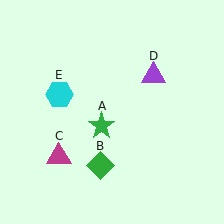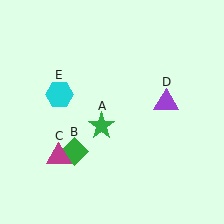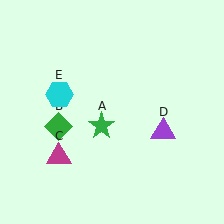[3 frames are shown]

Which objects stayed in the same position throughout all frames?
Green star (object A) and magenta triangle (object C) and cyan hexagon (object E) remained stationary.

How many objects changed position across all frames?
2 objects changed position: green diamond (object B), purple triangle (object D).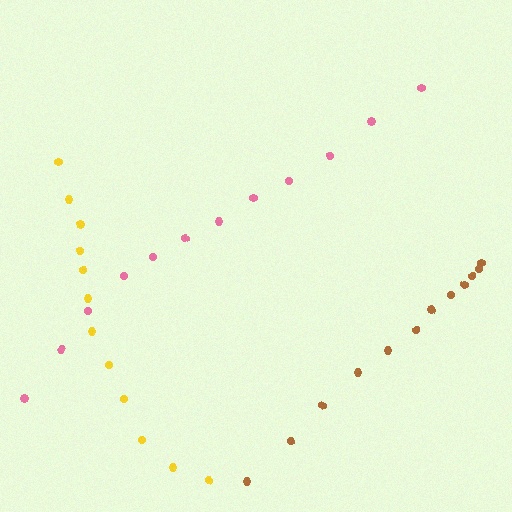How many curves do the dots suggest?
There are 3 distinct paths.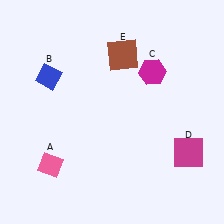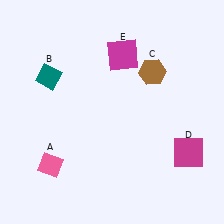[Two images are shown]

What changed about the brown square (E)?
In Image 1, E is brown. In Image 2, it changed to magenta.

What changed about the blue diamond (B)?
In Image 1, B is blue. In Image 2, it changed to teal.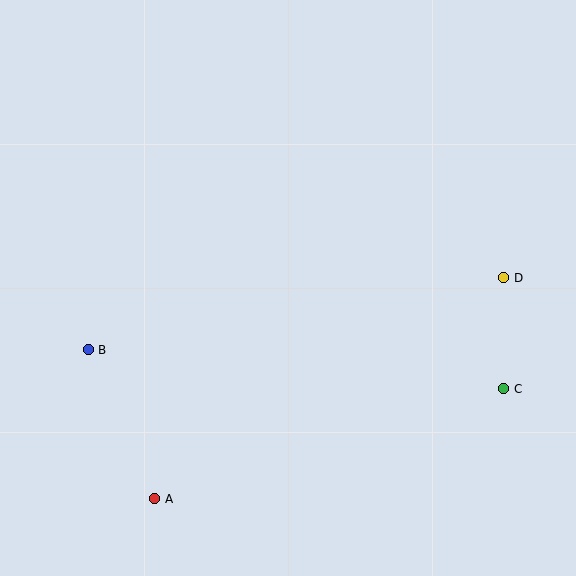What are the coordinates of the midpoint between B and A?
The midpoint between B and A is at (121, 424).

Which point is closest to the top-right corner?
Point D is closest to the top-right corner.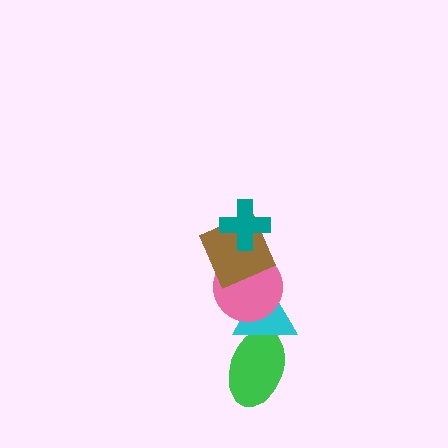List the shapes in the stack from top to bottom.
From top to bottom: the teal cross, the brown square, the pink circle, the cyan triangle, the green ellipse.